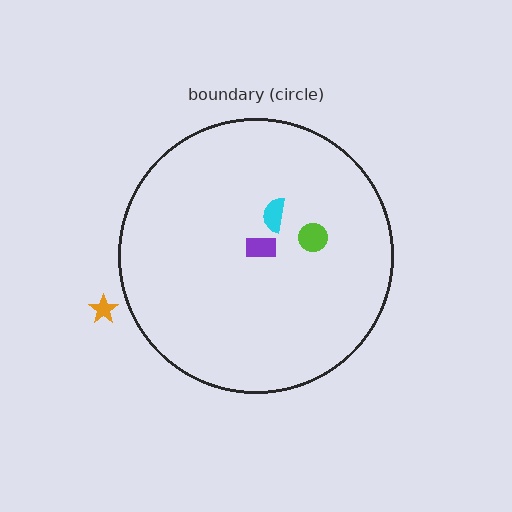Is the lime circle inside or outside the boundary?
Inside.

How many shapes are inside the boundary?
3 inside, 1 outside.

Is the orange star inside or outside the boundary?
Outside.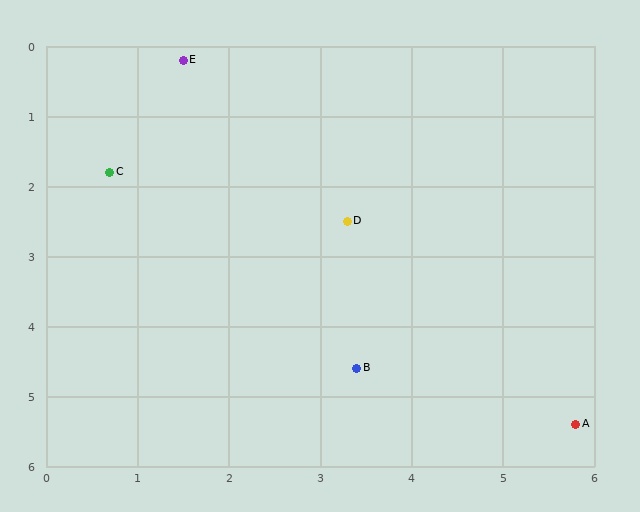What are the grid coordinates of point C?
Point C is at approximately (0.7, 1.8).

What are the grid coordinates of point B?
Point B is at approximately (3.4, 4.6).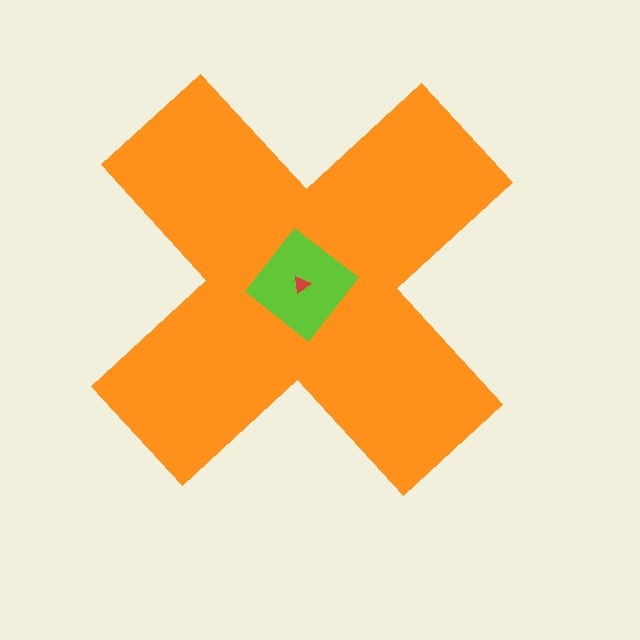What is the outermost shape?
The orange cross.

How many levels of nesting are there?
3.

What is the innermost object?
The red triangle.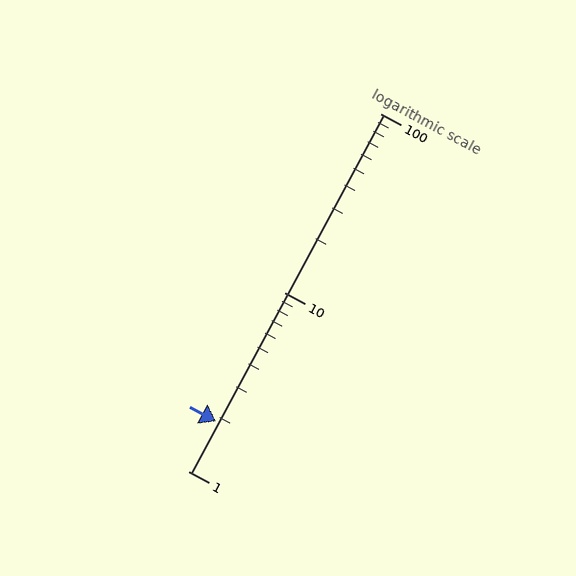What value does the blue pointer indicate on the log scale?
The pointer indicates approximately 1.9.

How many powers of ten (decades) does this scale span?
The scale spans 2 decades, from 1 to 100.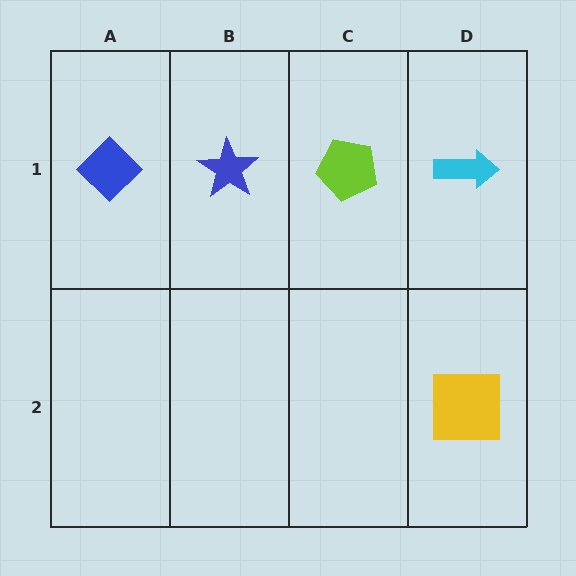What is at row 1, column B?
A blue star.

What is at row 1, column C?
A lime pentagon.